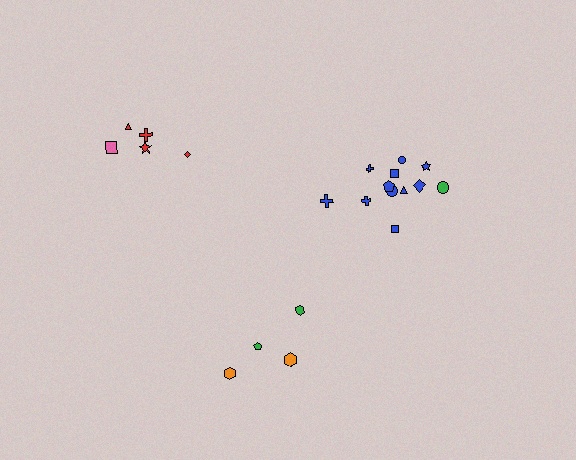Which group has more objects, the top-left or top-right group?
The top-right group.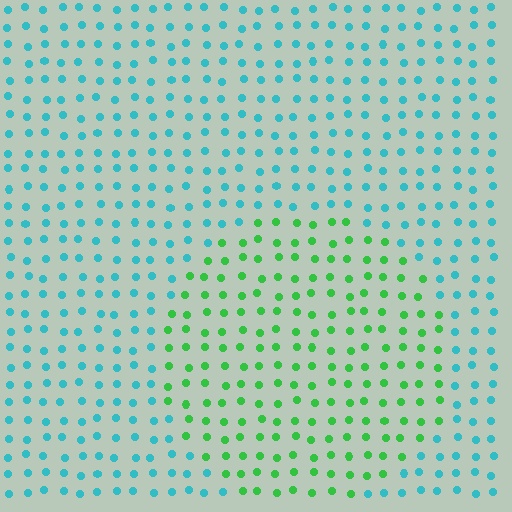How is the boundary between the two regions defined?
The boundary is defined purely by a slight shift in hue (about 57 degrees). Spacing, size, and orientation are identical on both sides.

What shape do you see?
I see a circle.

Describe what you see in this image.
The image is filled with small cyan elements in a uniform arrangement. A circle-shaped region is visible where the elements are tinted to a slightly different hue, forming a subtle color boundary.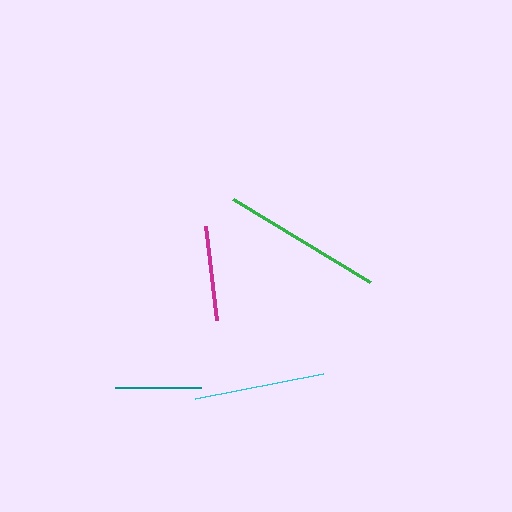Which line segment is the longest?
The green line is the longest at approximately 161 pixels.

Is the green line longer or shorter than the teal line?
The green line is longer than the teal line.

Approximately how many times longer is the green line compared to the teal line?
The green line is approximately 1.9 times the length of the teal line.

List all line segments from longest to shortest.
From longest to shortest: green, cyan, magenta, teal.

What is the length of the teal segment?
The teal segment is approximately 86 pixels long.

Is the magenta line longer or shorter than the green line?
The green line is longer than the magenta line.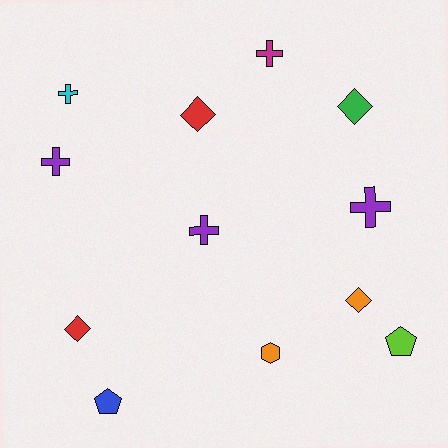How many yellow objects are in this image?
There are no yellow objects.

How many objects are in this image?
There are 12 objects.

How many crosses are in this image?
There are 5 crosses.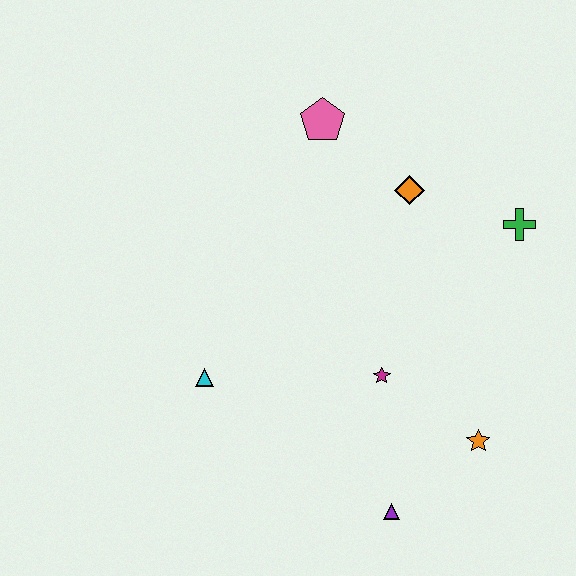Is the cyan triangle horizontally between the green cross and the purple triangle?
No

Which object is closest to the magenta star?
The orange star is closest to the magenta star.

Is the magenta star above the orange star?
Yes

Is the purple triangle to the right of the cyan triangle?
Yes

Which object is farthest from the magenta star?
The pink pentagon is farthest from the magenta star.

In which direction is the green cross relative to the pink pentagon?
The green cross is to the right of the pink pentagon.